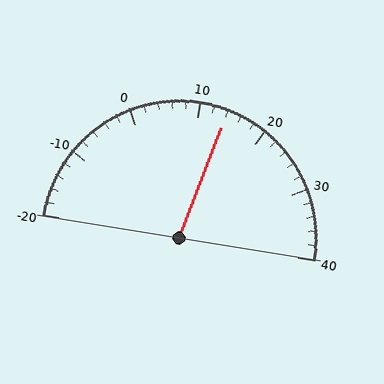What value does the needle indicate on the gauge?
The needle indicates approximately 14.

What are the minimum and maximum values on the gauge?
The gauge ranges from -20 to 40.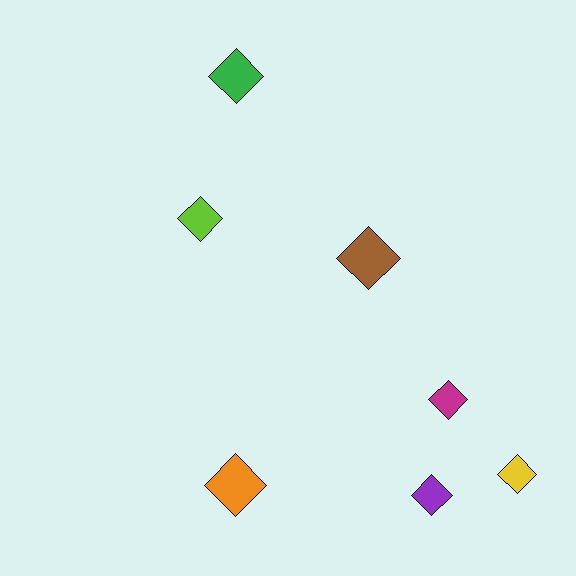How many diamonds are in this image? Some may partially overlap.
There are 7 diamonds.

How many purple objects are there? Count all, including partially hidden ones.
There is 1 purple object.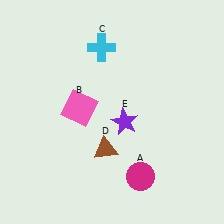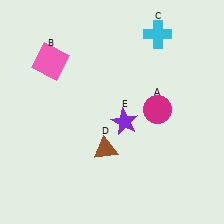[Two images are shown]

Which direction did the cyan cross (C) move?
The cyan cross (C) moved right.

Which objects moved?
The objects that moved are: the magenta circle (A), the pink square (B), the cyan cross (C).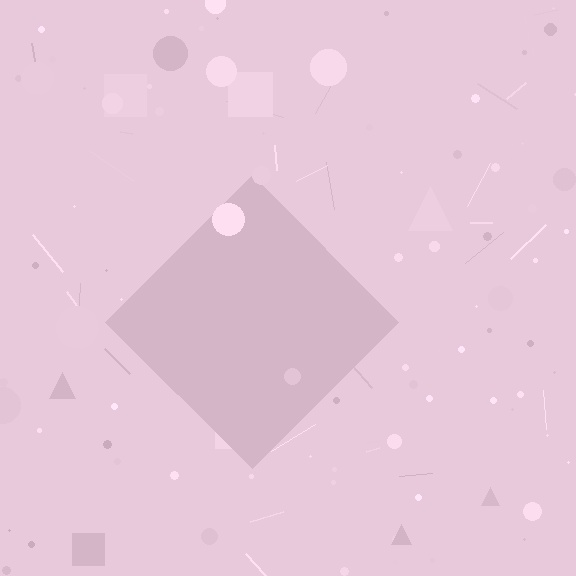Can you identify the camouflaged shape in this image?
The camouflaged shape is a diamond.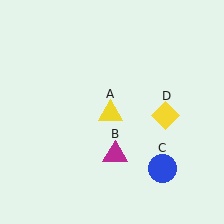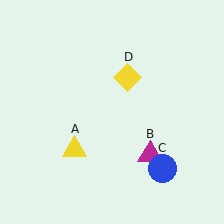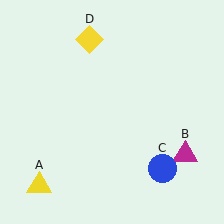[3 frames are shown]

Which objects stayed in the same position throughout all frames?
Blue circle (object C) remained stationary.